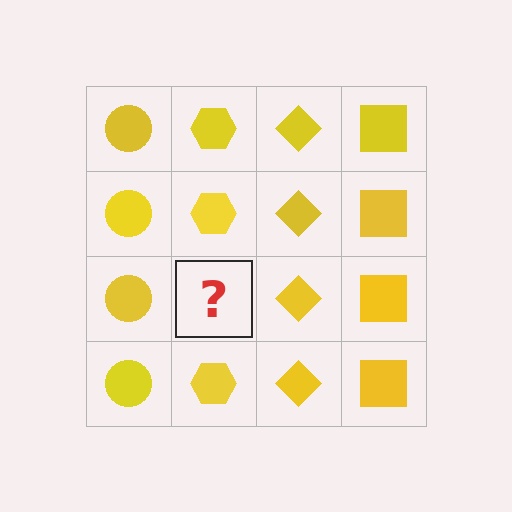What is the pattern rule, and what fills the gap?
The rule is that each column has a consistent shape. The gap should be filled with a yellow hexagon.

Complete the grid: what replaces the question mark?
The question mark should be replaced with a yellow hexagon.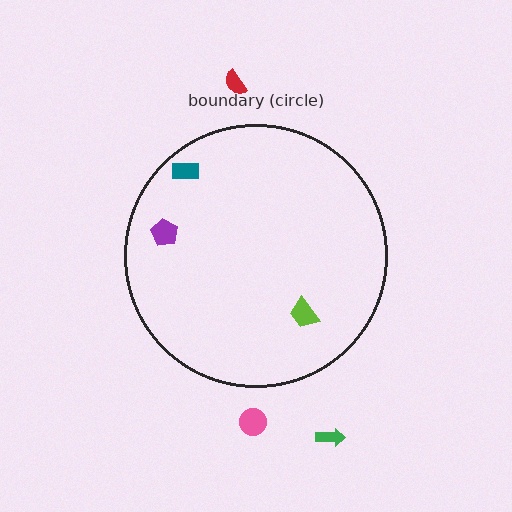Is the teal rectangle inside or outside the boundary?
Inside.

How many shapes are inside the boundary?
3 inside, 3 outside.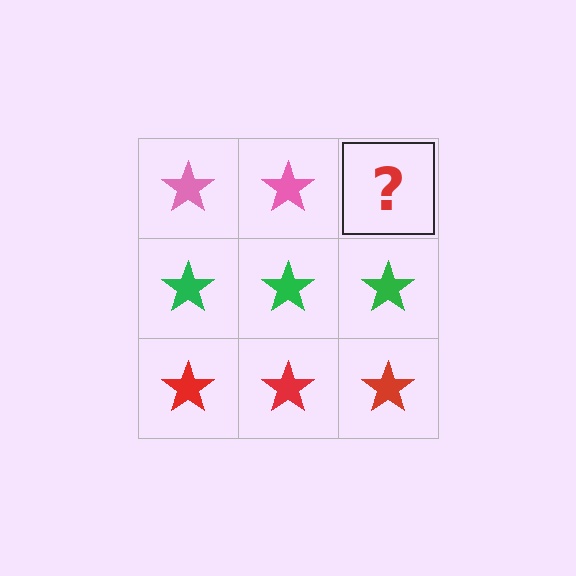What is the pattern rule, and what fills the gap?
The rule is that each row has a consistent color. The gap should be filled with a pink star.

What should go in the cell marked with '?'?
The missing cell should contain a pink star.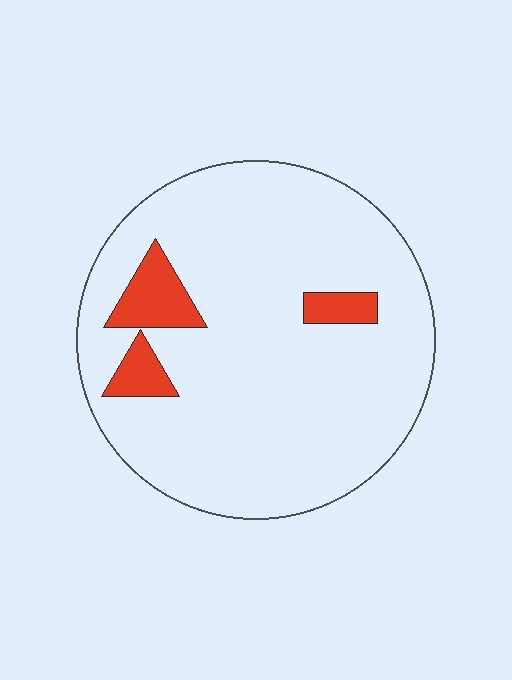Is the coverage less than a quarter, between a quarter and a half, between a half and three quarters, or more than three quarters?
Less than a quarter.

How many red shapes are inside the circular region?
3.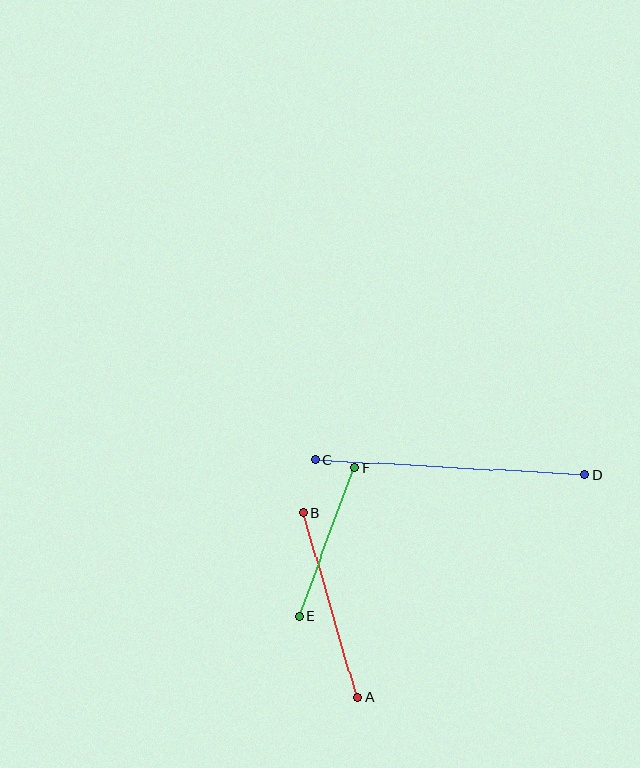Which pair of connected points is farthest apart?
Points C and D are farthest apart.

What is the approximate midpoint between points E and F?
The midpoint is at approximately (327, 542) pixels.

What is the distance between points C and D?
The distance is approximately 270 pixels.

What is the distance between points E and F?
The distance is approximately 159 pixels.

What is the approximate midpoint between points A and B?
The midpoint is at approximately (331, 605) pixels.